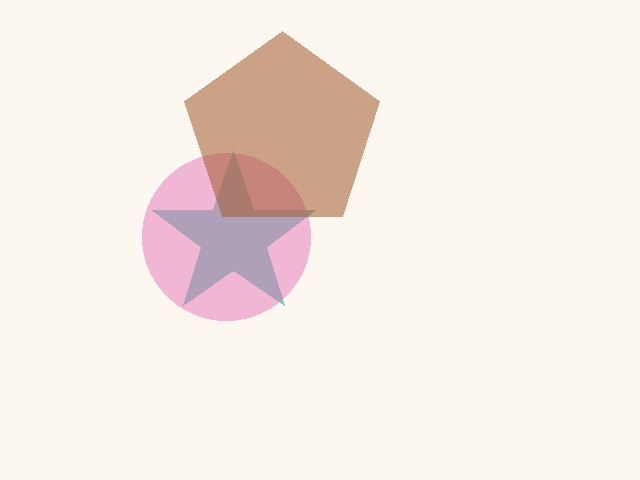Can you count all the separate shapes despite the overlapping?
Yes, there are 3 separate shapes.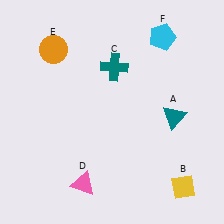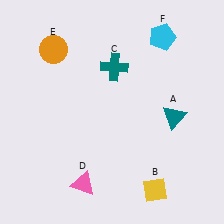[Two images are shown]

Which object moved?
The yellow diamond (B) moved left.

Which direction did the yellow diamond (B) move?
The yellow diamond (B) moved left.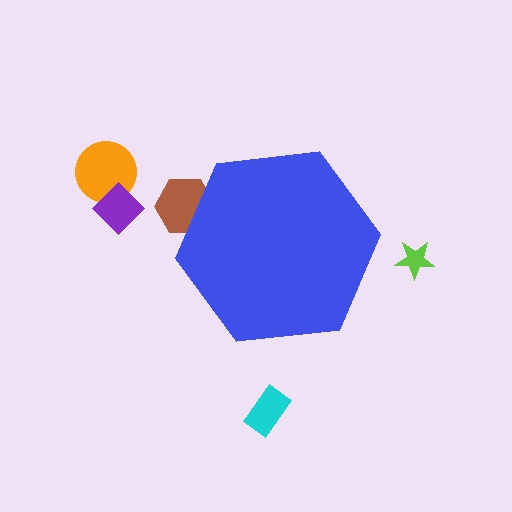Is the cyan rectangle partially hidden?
No, the cyan rectangle is fully visible.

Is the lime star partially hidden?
No, the lime star is fully visible.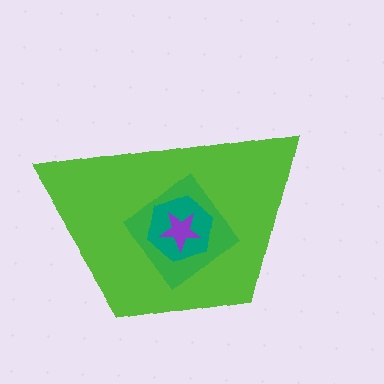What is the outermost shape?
The lime trapezoid.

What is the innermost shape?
The purple star.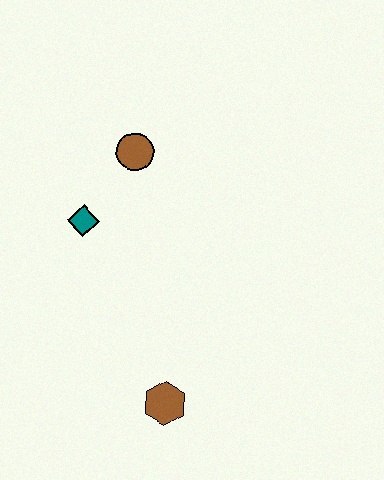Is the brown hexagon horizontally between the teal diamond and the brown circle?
No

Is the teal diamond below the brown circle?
Yes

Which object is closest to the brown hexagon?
The teal diamond is closest to the brown hexagon.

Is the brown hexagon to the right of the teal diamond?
Yes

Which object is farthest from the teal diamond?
The brown hexagon is farthest from the teal diamond.